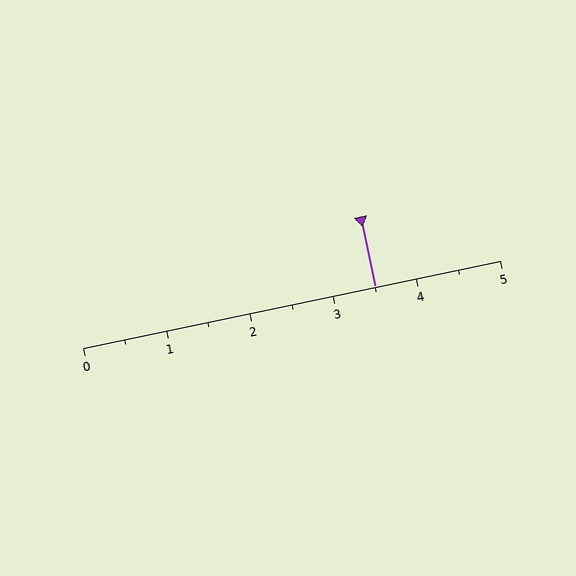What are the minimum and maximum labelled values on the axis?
The axis runs from 0 to 5.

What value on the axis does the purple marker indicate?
The marker indicates approximately 3.5.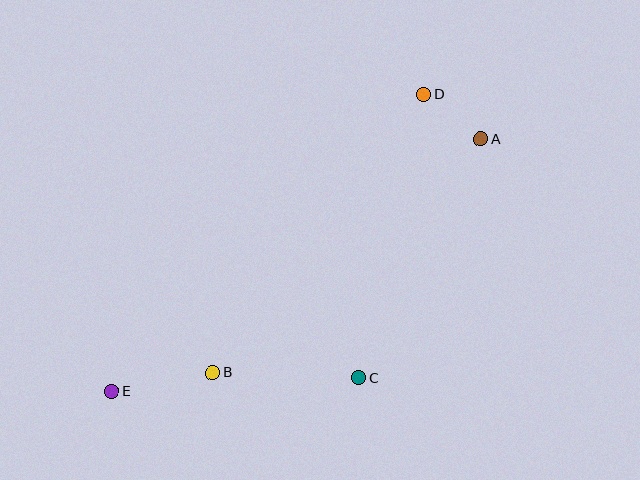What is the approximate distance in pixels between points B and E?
The distance between B and E is approximately 102 pixels.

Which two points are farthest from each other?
Points A and E are farthest from each other.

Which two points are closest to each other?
Points A and D are closest to each other.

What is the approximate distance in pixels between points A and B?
The distance between A and B is approximately 355 pixels.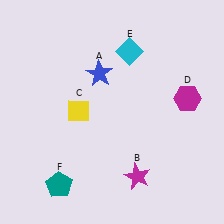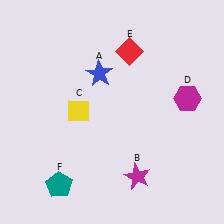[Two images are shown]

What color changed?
The diamond (E) changed from cyan in Image 1 to red in Image 2.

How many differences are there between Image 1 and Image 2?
There is 1 difference between the two images.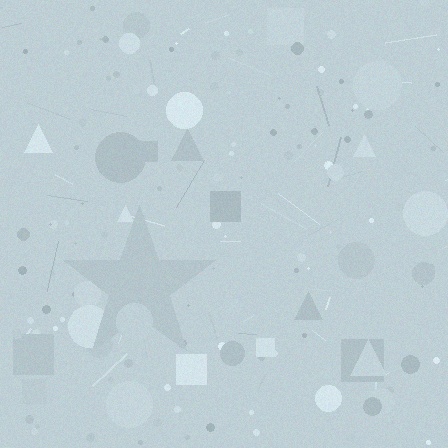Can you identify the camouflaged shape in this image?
The camouflaged shape is a star.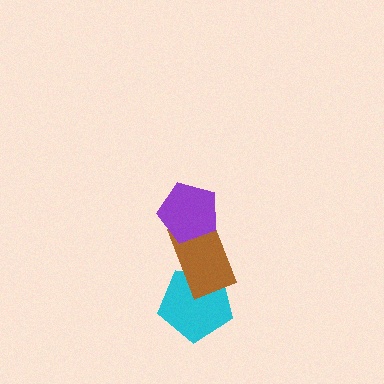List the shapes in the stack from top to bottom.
From top to bottom: the purple pentagon, the brown rectangle, the cyan pentagon.